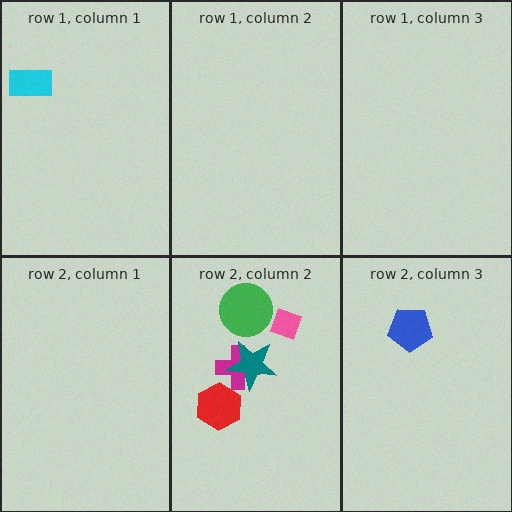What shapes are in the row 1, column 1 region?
The cyan rectangle.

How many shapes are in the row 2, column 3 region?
1.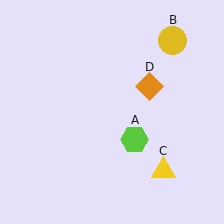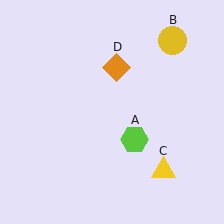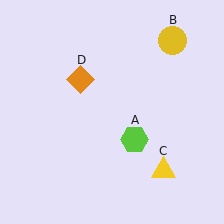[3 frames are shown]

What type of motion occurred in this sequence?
The orange diamond (object D) rotated counterclockwise around the center of the scene.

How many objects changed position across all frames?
1 object changed position: orange diamond (object D).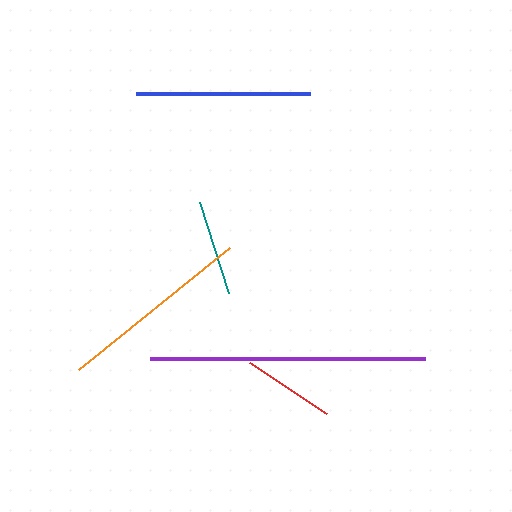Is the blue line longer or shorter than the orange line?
The orange line is longer than the blue line.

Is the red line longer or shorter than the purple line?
The purple line is longer than the red line.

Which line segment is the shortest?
The red line is the shortest at approximately 92 pixels.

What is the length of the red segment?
The red segment is approximately 92 pixels long.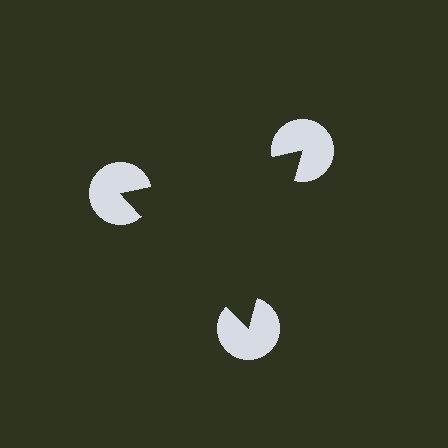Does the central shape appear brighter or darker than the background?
It typically appears slightly darker than the background, even though no actual brightness change is drawn.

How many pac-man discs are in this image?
There are 3 — one at each vertex of the illusory triangle.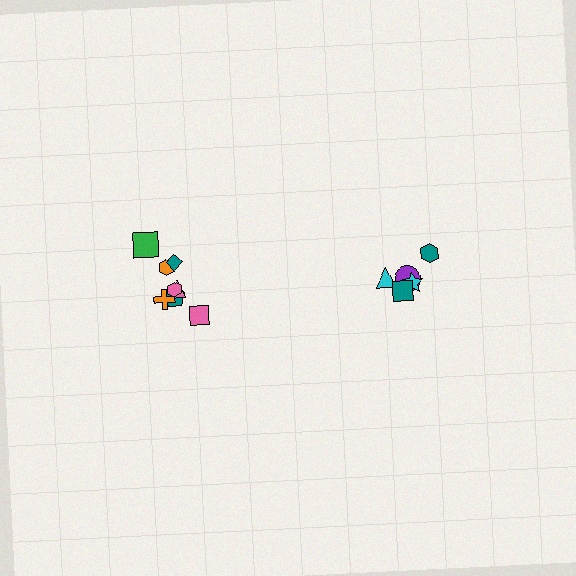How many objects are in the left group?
There are 8 objects.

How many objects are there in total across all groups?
There are 13 objects.